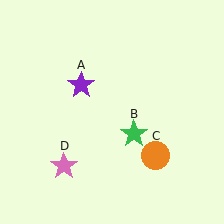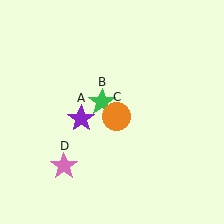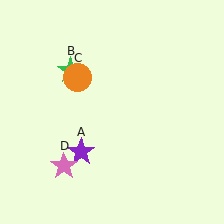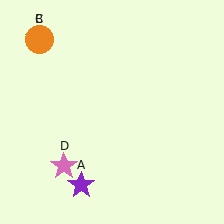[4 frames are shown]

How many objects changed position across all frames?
3 objects changed position: purple star (object A), green star (object B), orange circle (object C).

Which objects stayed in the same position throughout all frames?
Pink star (object D) remained stationary.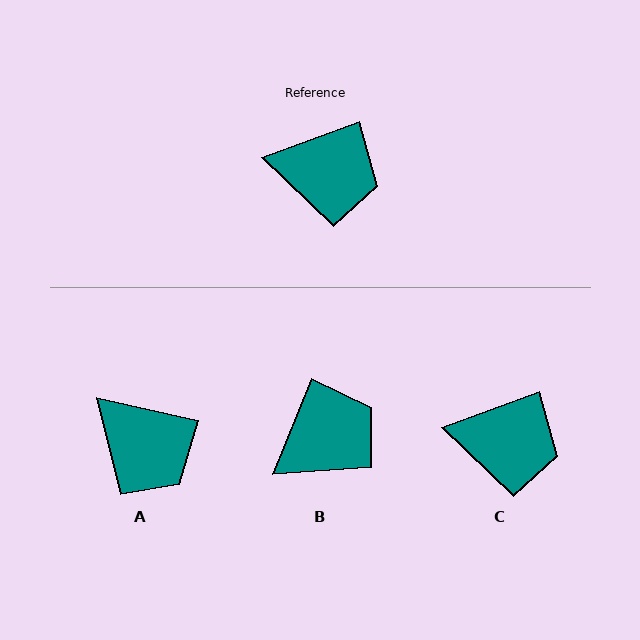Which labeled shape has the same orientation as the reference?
C.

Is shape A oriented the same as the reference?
No, it is off by about 32 degrees.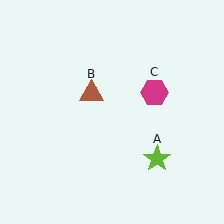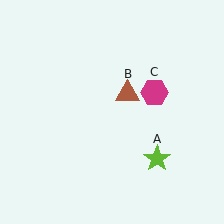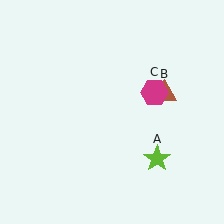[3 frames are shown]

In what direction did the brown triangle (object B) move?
The brown triangle (object B) moved right.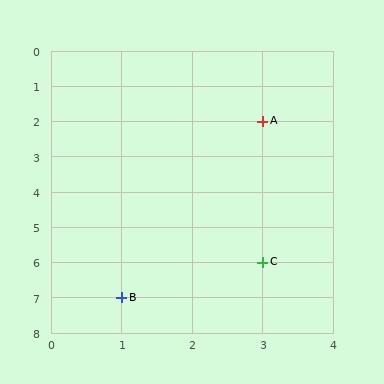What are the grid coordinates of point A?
Point A is at grid coordinates (3, 2).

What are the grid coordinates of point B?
Point B is at grid coordinates (1, 7).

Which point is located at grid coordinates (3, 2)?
Point A is at (3, 2).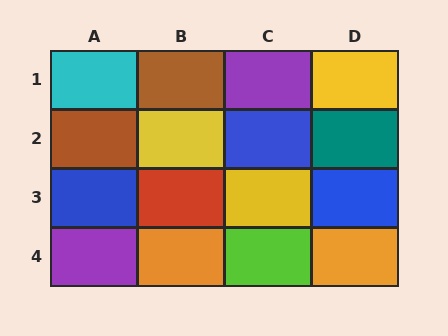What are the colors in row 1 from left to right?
Cyan, brown, purple, yellow.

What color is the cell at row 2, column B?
Yellow.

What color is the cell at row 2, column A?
Brown.